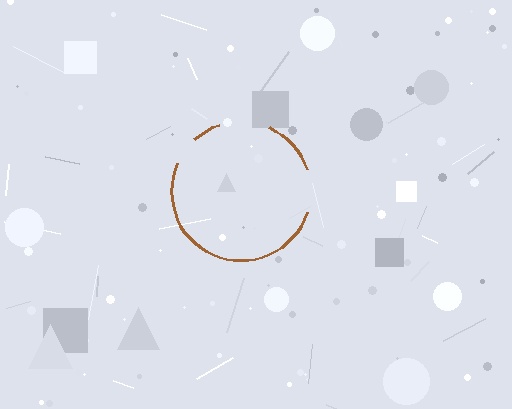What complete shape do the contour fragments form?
The contour fragments form a circle.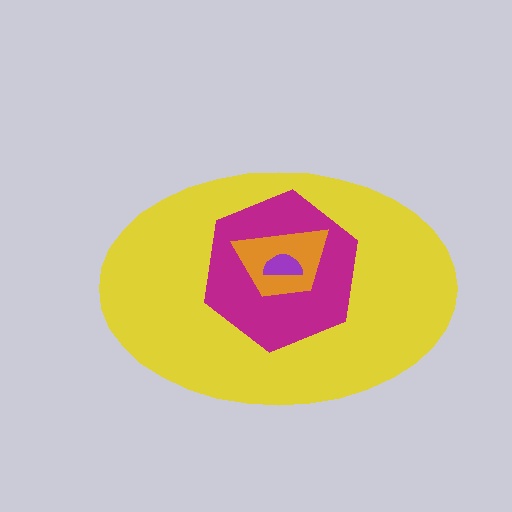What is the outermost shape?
The yellow ellipse.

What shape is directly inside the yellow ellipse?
The magenta hexagon.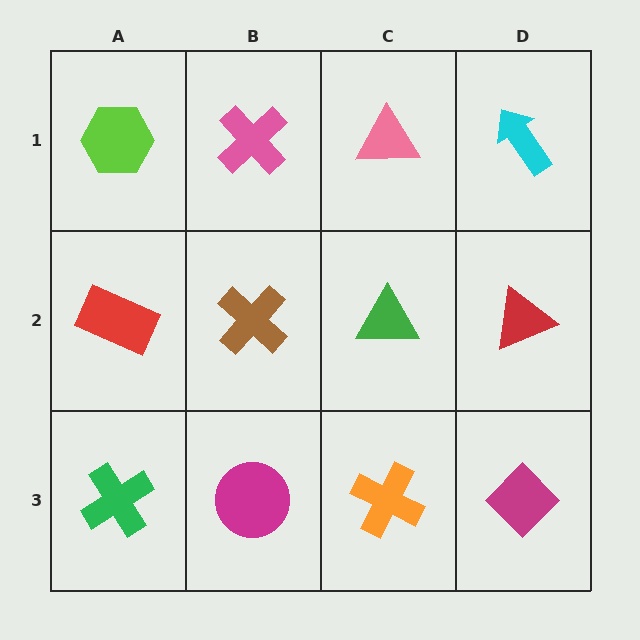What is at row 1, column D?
A cyan arrow.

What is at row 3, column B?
A magenta circle.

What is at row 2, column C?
A green triangle.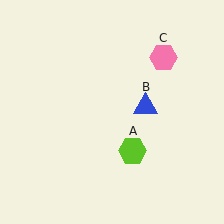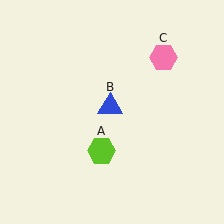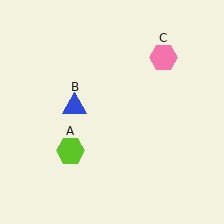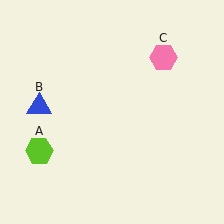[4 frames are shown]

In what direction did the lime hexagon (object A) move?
The lime hexagon (object A) moved left.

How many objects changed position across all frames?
2 objects changed position: lime hexagon (object A), blue triangle (object B).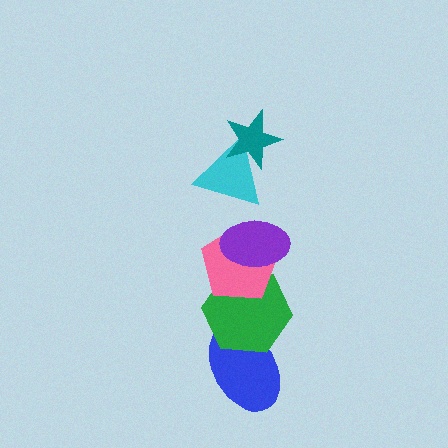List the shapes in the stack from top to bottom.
From top to bottom: the teal star, the cyan triangle, the purple ellipse, the pink pentagon, the green hexagon, the blue ellipse.